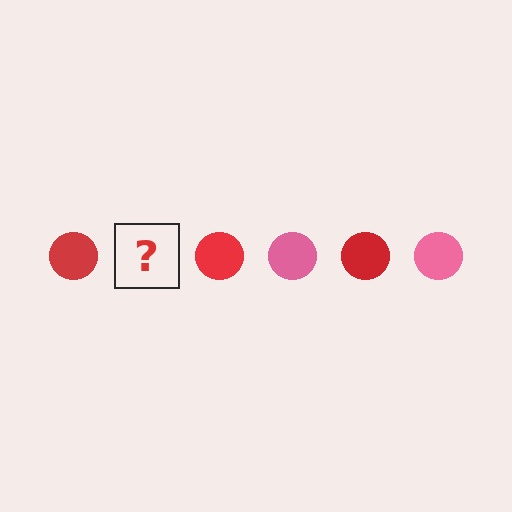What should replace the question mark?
The question mark should be replaced with a pink circle.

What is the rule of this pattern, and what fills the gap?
The rule is that the pattern cycles through red, pink circles. The gap should be filled with a pink circle.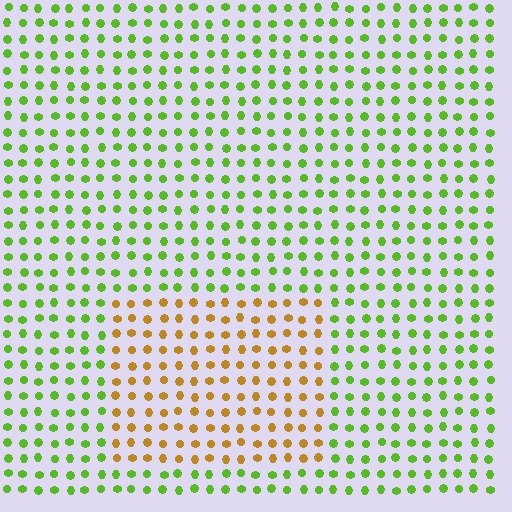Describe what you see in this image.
The image is filled with small lime elements in a uniform arrangement. A rectangle-shaped region is visible where the elements are tinted to a slightly different hue, forming a subtle color boundary.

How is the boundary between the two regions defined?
The boundary is defined purely by a slight shift in hue (about 60 degrees). Spacing, size, and orientation are identical on both sides.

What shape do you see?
I see a rectangle.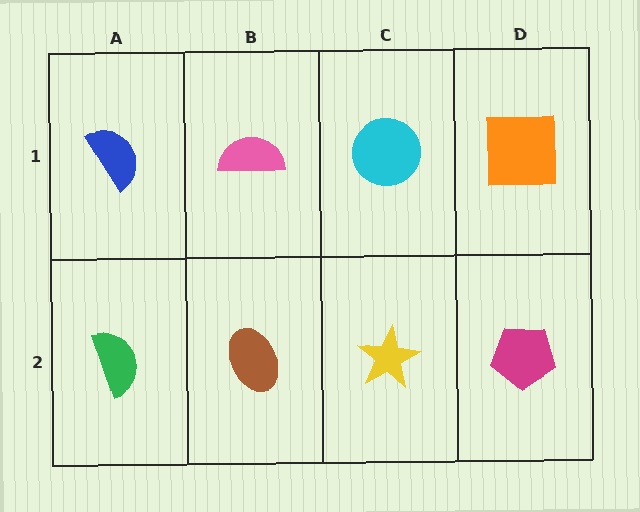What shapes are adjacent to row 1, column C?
A yellow star (row 2, column C), a pink semicircle (row 1, column B), an orange square (row 1, column D).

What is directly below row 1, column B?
A brown ellipse.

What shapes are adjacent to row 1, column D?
A magenta pentagon (row 2, column D), a cyan circle (row 1, column C).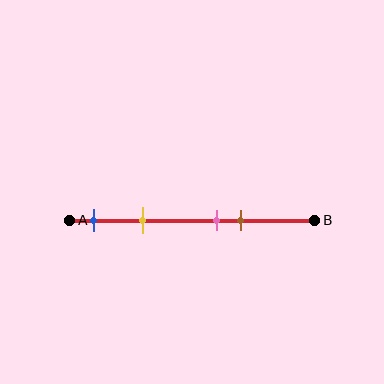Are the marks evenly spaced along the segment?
No, the marks are not evenly spaced.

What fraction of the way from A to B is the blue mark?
The blue mark is approximately 10% (0.1) of the way from A to B.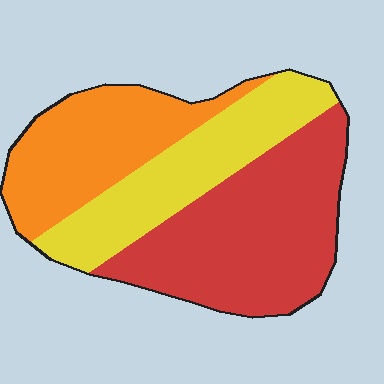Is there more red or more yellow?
Red.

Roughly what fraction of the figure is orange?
Orange covers 28% of the figure.